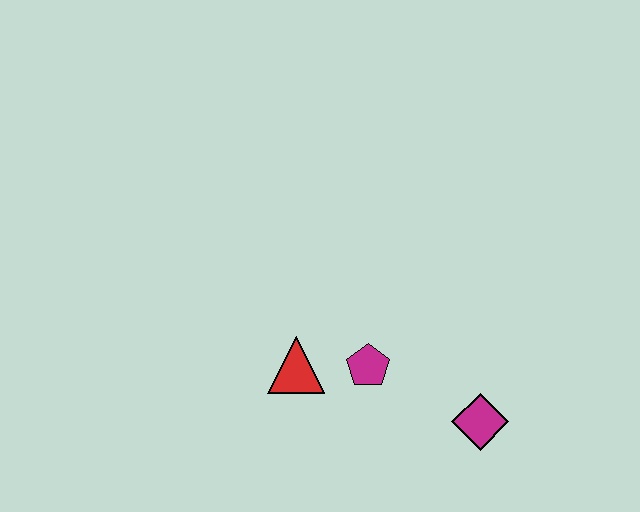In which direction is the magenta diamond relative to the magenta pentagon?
The magenta diamond is to the right of the magenta pentagon.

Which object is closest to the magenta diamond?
The magenta pentagon is closest to the magenta diamond.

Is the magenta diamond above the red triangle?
No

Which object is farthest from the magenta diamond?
The red triangle is farthest from the magenta diamond.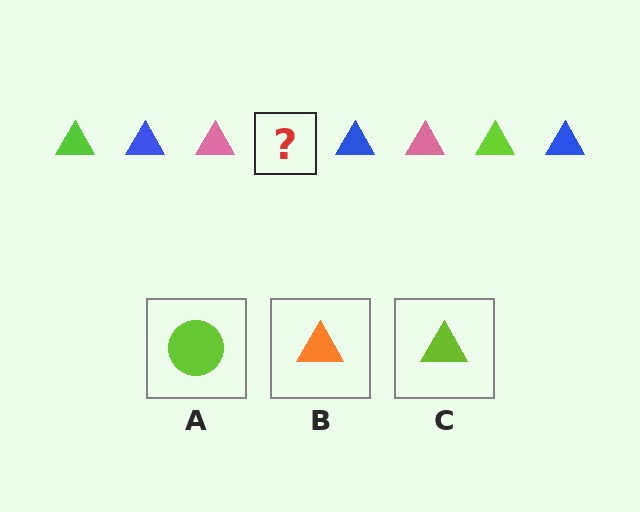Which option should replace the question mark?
Option C.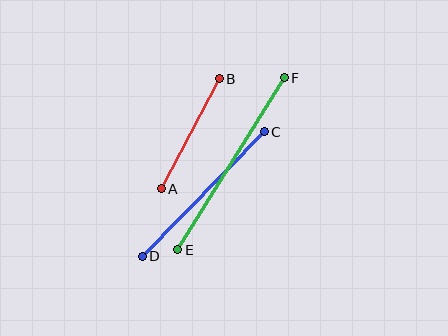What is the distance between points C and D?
The distance is approximately 174 pixels.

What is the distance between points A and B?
The distance is approximately 124 pixels.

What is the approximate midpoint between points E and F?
The midpoint is at approximately (231, 164) pixels.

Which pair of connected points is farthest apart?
Points E and F are farthest apart.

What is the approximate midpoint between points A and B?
The midpoint is at approximately (190, 134) pixels.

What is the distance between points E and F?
The distance is approximately 202 pixels.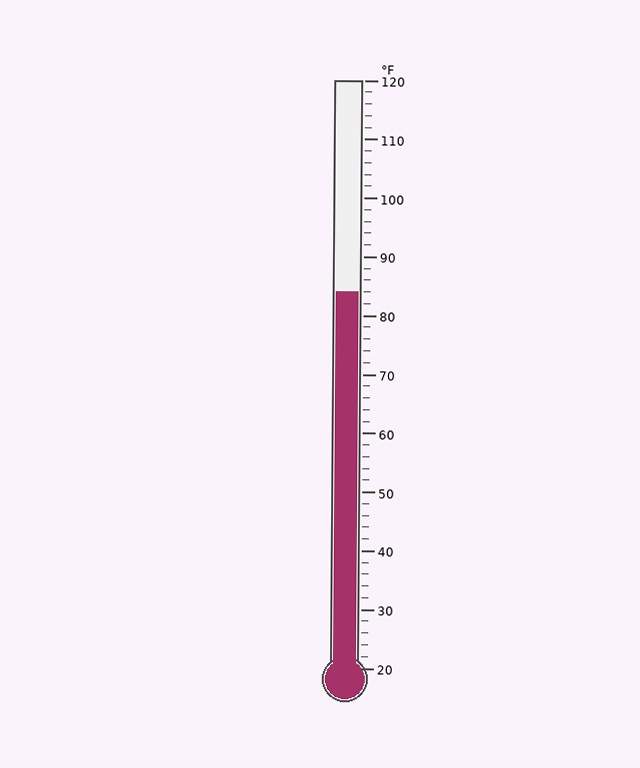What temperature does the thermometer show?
The thermometer shows approximately 84°F.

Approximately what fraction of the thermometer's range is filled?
The thermometer is filled to approximately 65% of its range.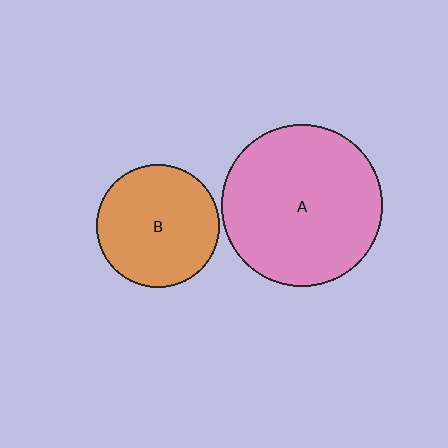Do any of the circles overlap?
No, none of the circles overlap.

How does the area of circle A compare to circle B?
Approximately 1.7 times.